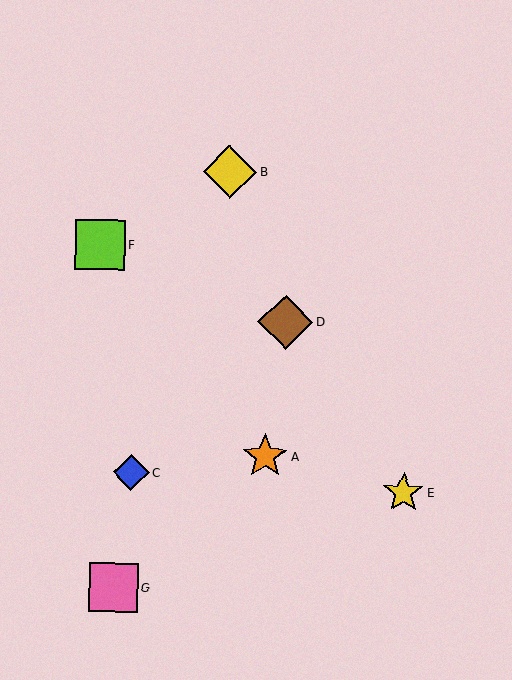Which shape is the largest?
The brown diamond (labeled D) is the largest.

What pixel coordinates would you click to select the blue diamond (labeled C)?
Click at (131, 472) to select the blue diamond C.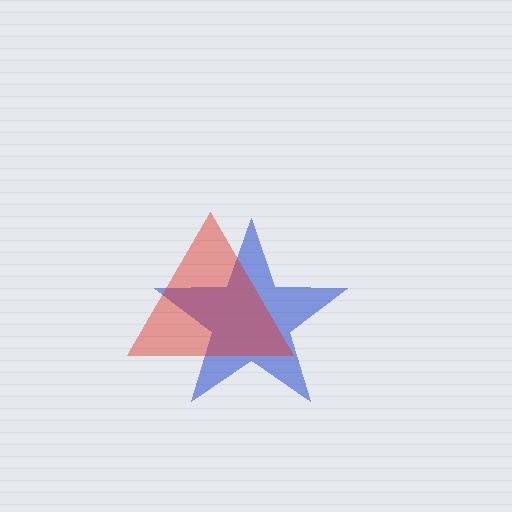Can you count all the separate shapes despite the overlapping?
Yes, there are 2 separate shapes.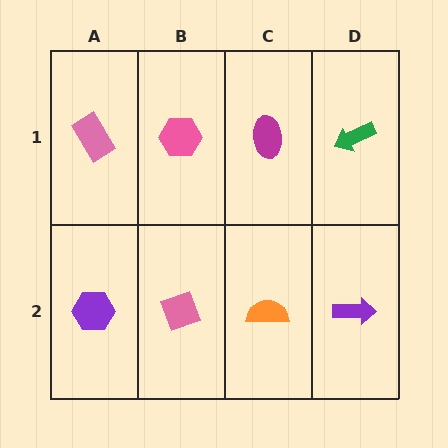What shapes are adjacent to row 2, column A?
A pink rectangle (row 1, column A), a pink diamond (row 2, column B).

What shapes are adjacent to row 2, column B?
A pink hexagon (row 1, column B), a purple hexagon (row 2, column A), an orange semicircle (row 2, column C).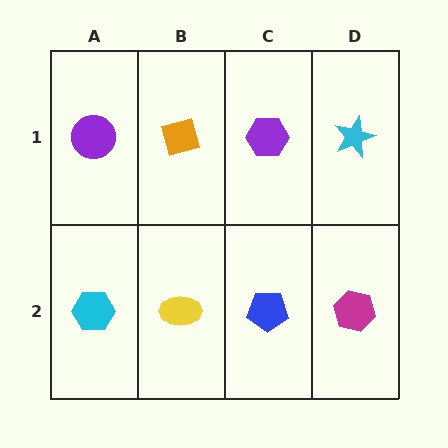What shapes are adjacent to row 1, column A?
A cyan hexagon (row 2, column A), an orange square (row 1, column B).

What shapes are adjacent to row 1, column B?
A yellow ellipse (row 2, column B), a purple circle (row 1, column A), a purple hexagon (row 1, column C).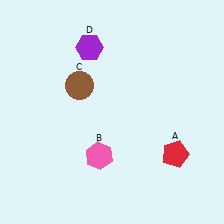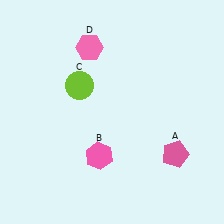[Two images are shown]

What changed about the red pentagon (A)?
In Image 1, A is red. In Image 2, it changed to pink.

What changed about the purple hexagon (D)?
In Image 1, D is purple. In Image 2, it changed to pink.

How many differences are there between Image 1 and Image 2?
There are 3 differences between the two images.